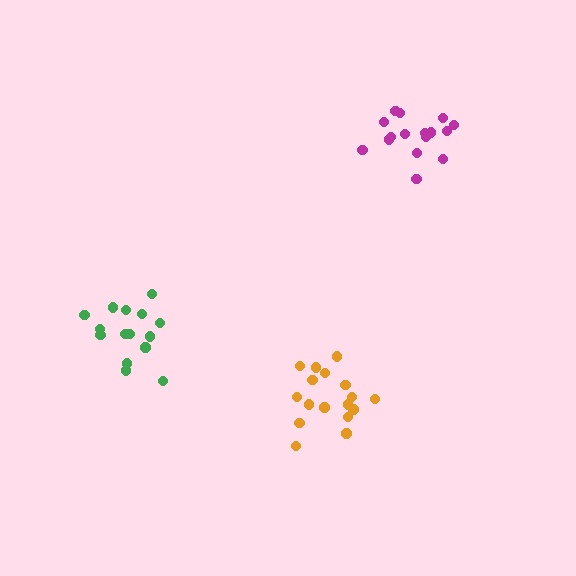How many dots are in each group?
Group 1: 17 dots, Group 2: 16 dots, Group 3: 15 dots (48 total).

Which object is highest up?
The magenta cluster is topmost.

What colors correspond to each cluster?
The clusters are colored: orange, magenta, green.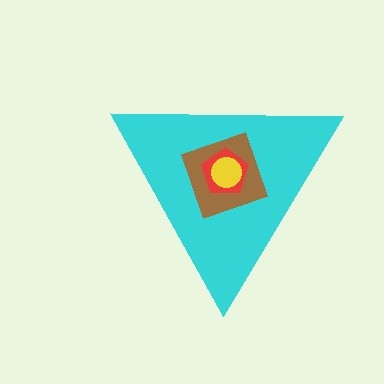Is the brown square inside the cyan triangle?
Yes.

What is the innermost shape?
The yellow circle.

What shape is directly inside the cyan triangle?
The brown square.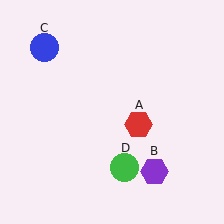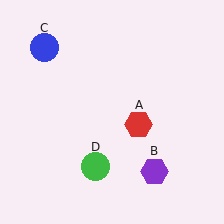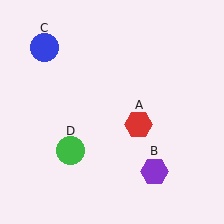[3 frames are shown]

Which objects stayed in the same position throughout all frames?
Red hexagon (object A) and purple hexagon (object B) and blue circle (object C) remained stationary.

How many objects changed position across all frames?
1 object changed position: green circle (object D).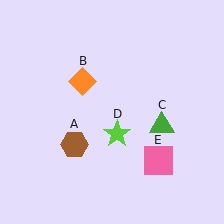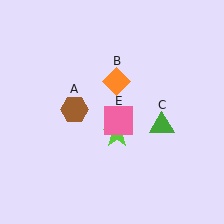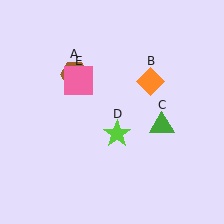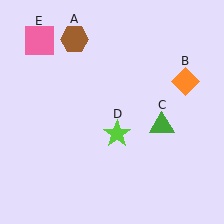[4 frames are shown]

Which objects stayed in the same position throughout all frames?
Green triangle (object C) and lime star (object D) remained stationary.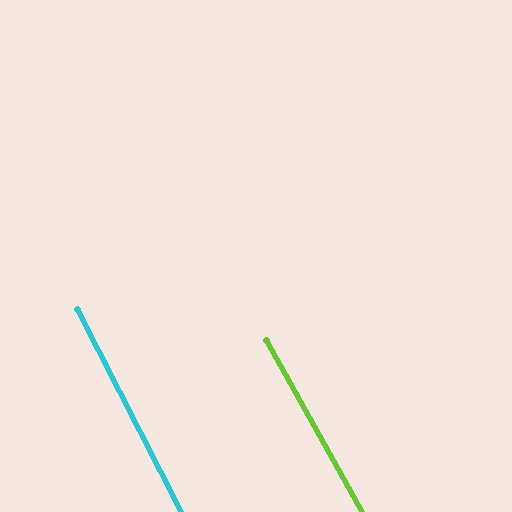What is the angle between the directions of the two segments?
Approximately 2 degrees.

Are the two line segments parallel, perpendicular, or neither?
Parallel — their directions differ by only 2.0°.